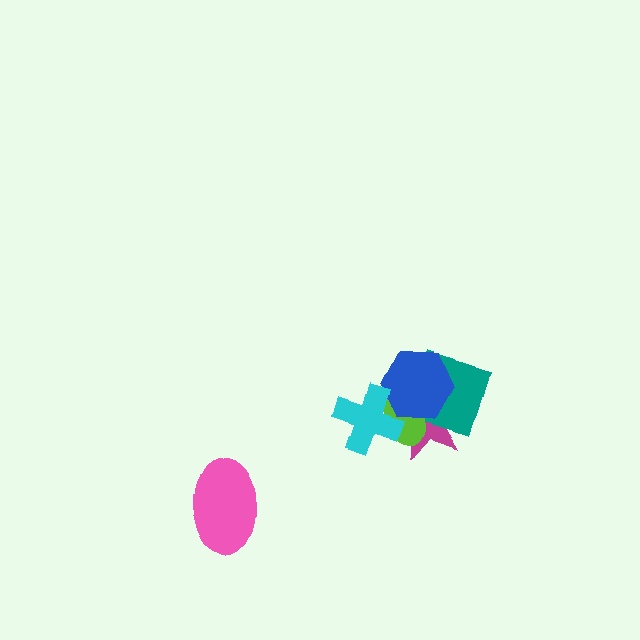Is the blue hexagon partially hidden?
Yes, it is partially covered by another shape.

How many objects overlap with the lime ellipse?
4 objects overlap with the lime ellipse.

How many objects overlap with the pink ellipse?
0 objects overlap with the pink ellipse.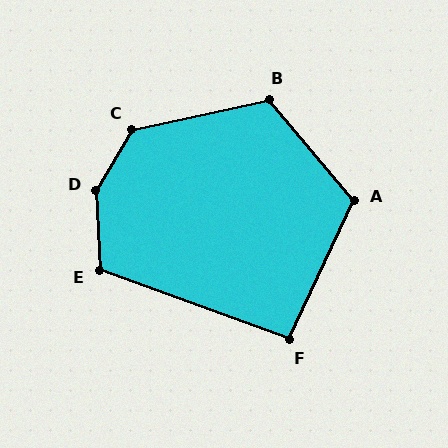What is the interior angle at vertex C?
Approximately 132 degrees (obtuse).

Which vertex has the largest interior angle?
D, at approximately 147 degrees.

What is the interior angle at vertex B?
Approximately 118 degrees (obtuse).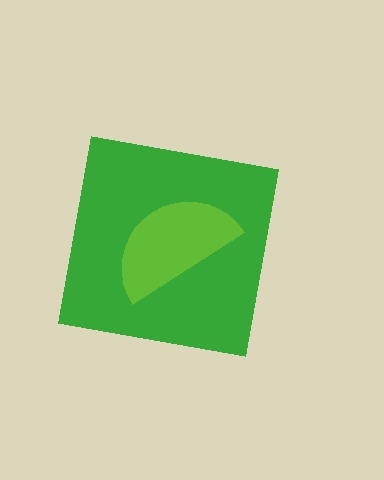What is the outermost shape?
The green square.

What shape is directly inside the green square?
The lime semicircle.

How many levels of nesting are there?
2.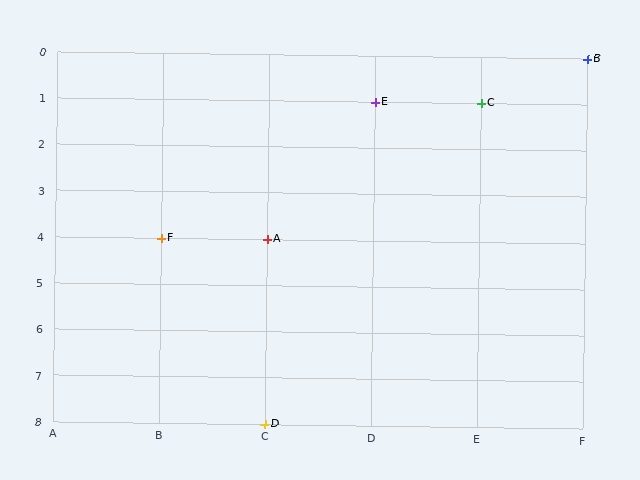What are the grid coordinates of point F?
Point F is at grid coordinates (B, 4).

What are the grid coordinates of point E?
Point E is at grid coordinates (D, 1).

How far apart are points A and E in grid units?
Points A and E are 1 column and 3 rows apart (about 3.2 grid units diagonally).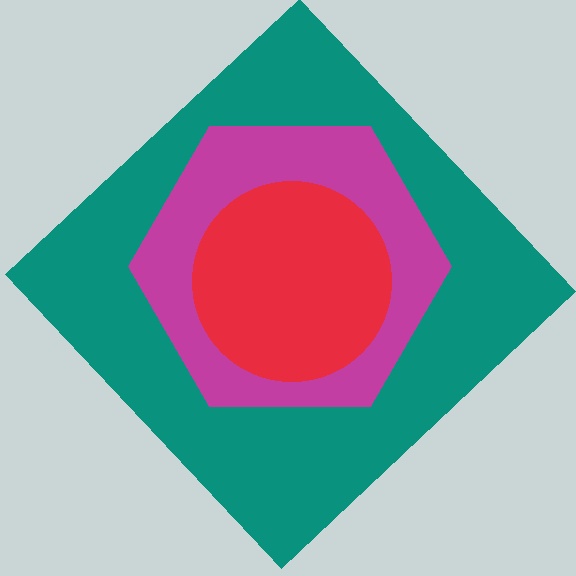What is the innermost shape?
The red circle.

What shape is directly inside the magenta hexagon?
The red circle.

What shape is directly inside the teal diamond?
The magenta hexagon.